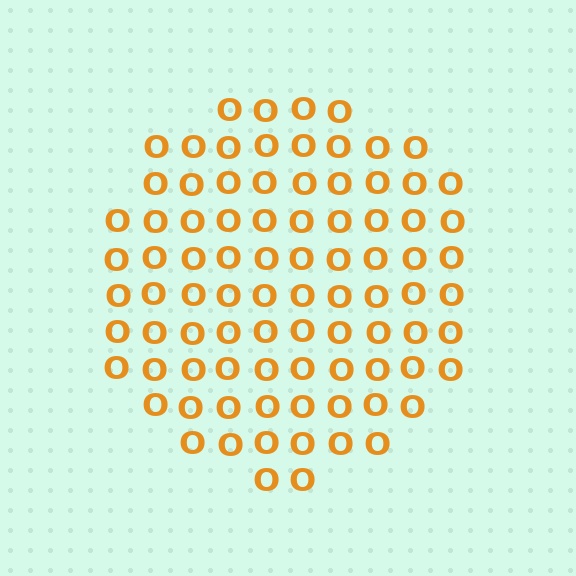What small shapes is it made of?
It is made of small letter O's.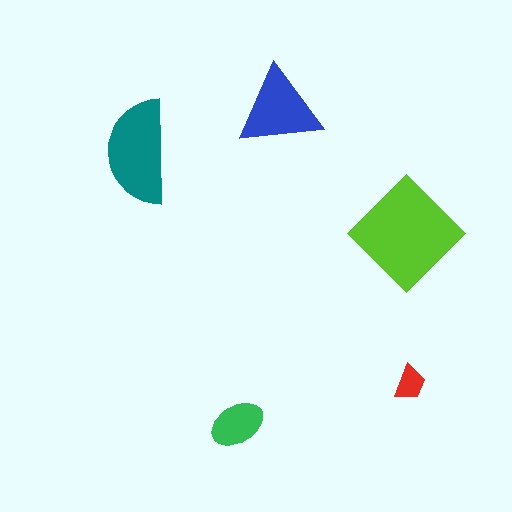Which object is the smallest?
The red trapezoid.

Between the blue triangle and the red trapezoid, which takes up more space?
The blue triangle.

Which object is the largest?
The lime diamond.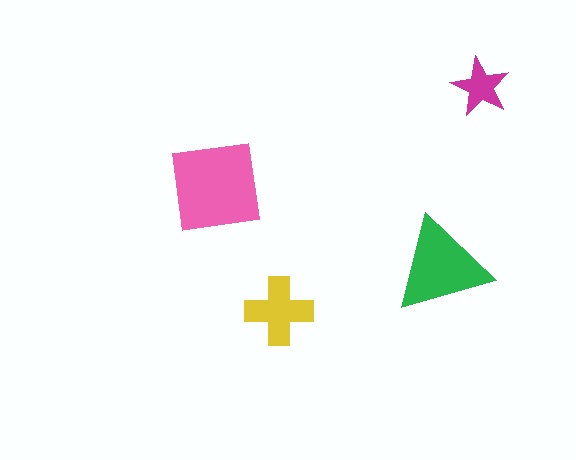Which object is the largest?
The pink square.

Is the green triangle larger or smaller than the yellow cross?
Larger.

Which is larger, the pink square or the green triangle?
The pink square.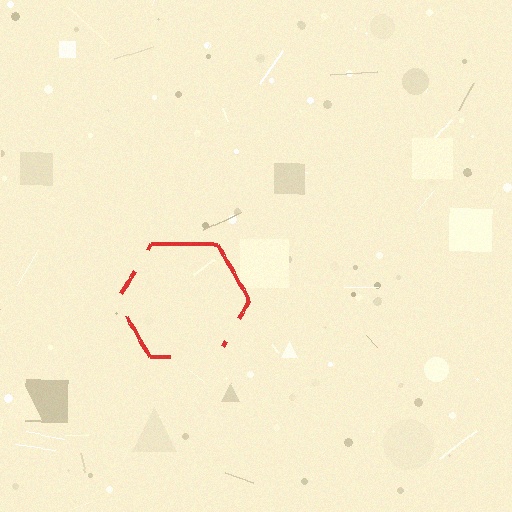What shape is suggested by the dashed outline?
The dashed outline suggests a hexagon.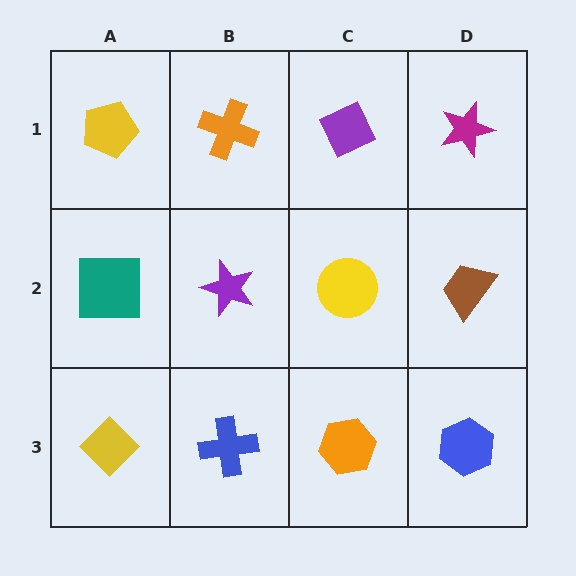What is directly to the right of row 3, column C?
A blue hexagon.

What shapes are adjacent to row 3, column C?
A yellow circle (row 2, column C), a blue cross (row 3, column B), a blue hexagon (row 3, column D).